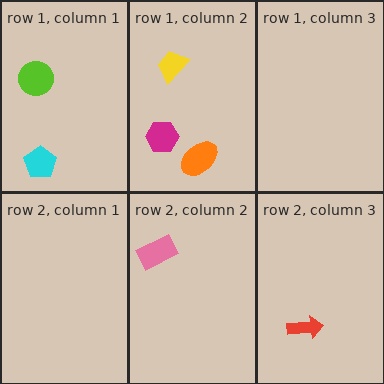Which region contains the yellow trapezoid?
The row 1, column 2 region.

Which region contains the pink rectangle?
The row 2, column 2 region.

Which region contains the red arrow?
The row 2, column 3 region.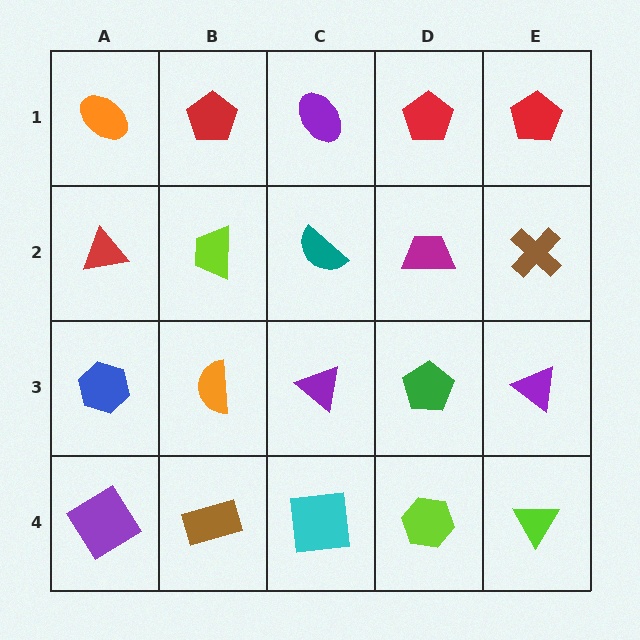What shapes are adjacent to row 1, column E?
A brown cross (row 2, column E), a red pentagon (row 1, column D).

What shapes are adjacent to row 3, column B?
A lime trapezoid (row 2, column B), a brown rectangle (row 4, column B), a blue hexagon (row 3, column A), a purple triangle (row 3, column C).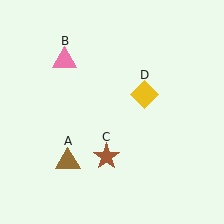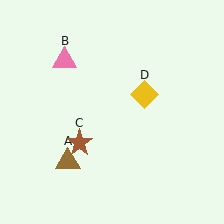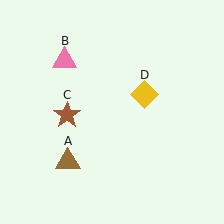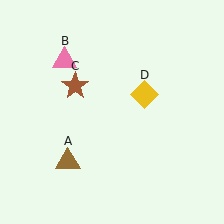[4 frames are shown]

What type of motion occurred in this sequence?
The brown star (object C) rotated clockwise around the center of the scene.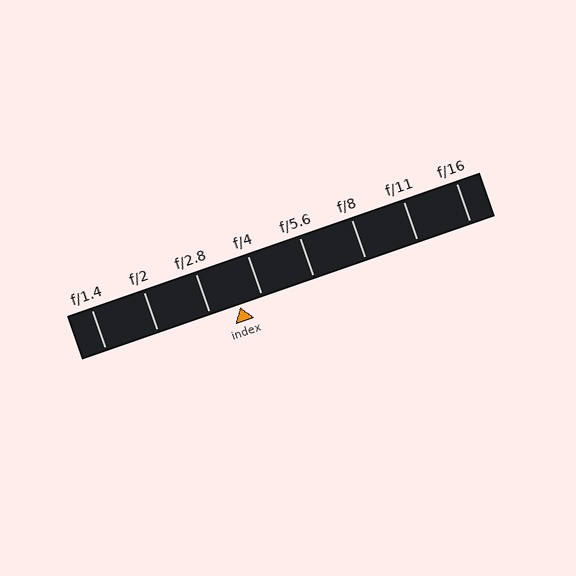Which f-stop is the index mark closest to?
The index mark is closest to f/4.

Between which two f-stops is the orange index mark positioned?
The index mark is between f/2.8 and f/4.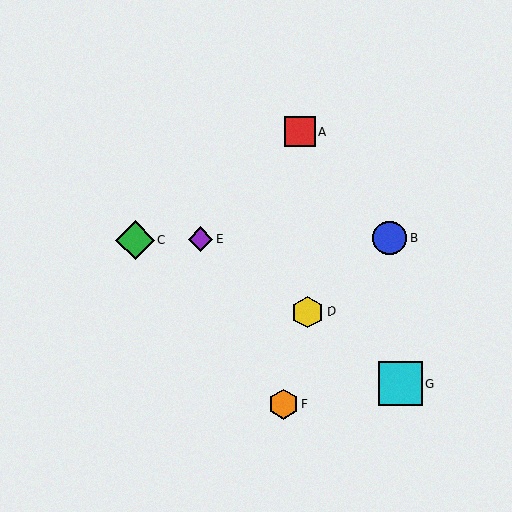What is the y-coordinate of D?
Object D is at y≈312.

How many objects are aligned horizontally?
3 objects (B, C, E) are aligned horizontally.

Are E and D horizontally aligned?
No, E is at y≈239 and D is at y≈312.